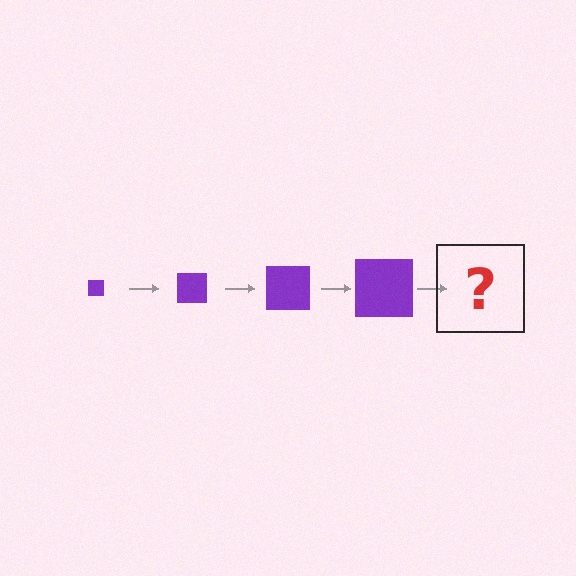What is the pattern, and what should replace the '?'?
The pattern is that the square gets progressively larger each step. The '?' should be a purple square, larger than the previous one.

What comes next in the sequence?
The next element should be a purple square, larger than the previous one.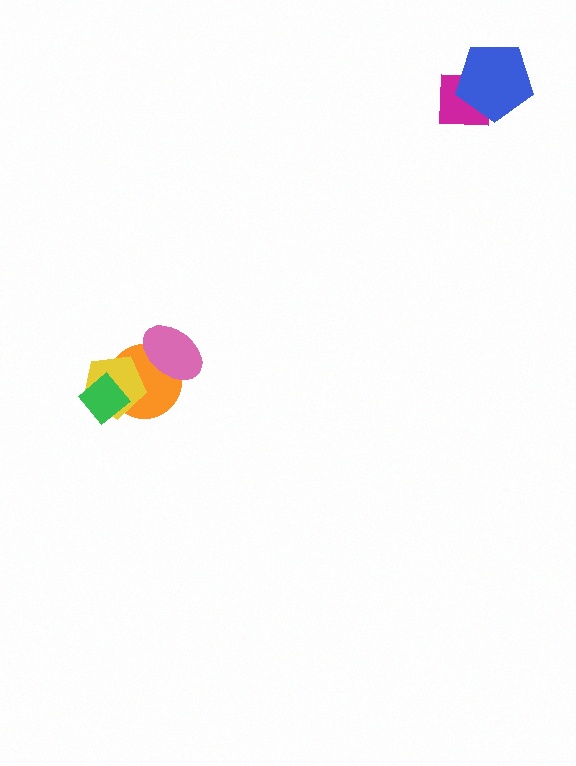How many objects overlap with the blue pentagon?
1 object overlaps with the blue pentagon.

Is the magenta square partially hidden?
Yes, it is partially covered by another shape.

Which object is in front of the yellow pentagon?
The green diamond is in front of the yellow pentagon.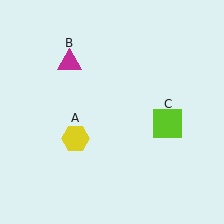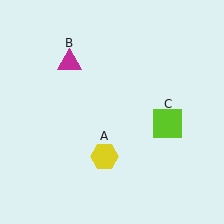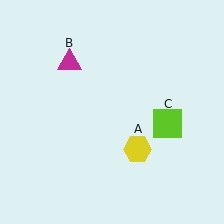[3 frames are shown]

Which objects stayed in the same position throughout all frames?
Magenta triangle (object B) and lime square (object C) remained stationary.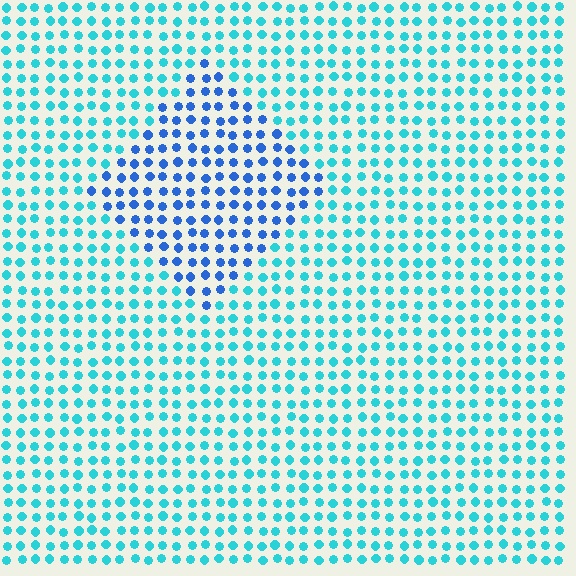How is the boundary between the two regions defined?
The boundary is defined purely by a slight shift in hue (about 37 degrees). Spacing, size, and orientation are identical on both sides.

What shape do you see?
I see a diamond.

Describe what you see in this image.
The image is filled with small cyan elements in a uniform arrangement. A diamond-shaped region is visible where the elements are tinted to a slightly different hue, forming a subtle color boundary.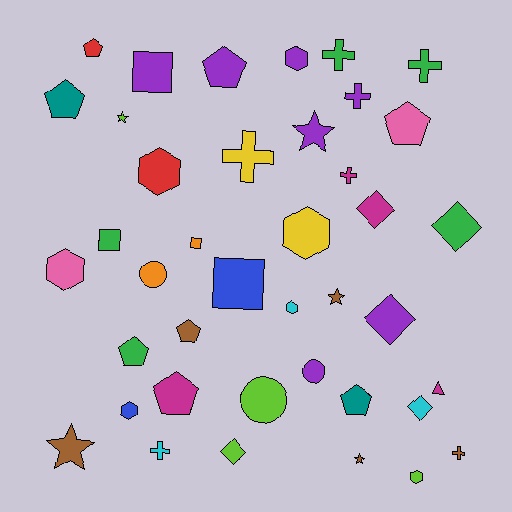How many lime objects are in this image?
There are 4 lime objects.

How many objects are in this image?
There are 40 objects.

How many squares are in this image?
There are 4 squares.